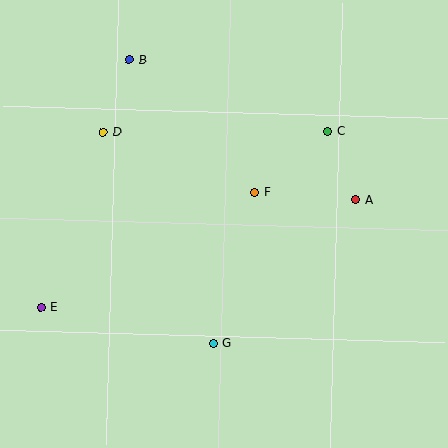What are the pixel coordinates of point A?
Point A is at (355, 200).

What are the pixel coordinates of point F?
Point F is at (255, 192).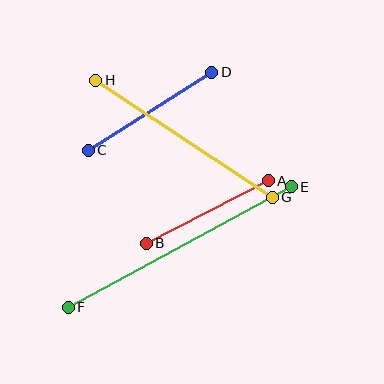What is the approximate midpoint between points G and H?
The midpoint is at approximately (184, 139) pixels.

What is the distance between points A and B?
The distance is approximately 137 pixels.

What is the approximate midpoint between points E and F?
The midpoint is at approximately (180, 247) pixels.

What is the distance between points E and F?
The distance is approximately 253 pixels.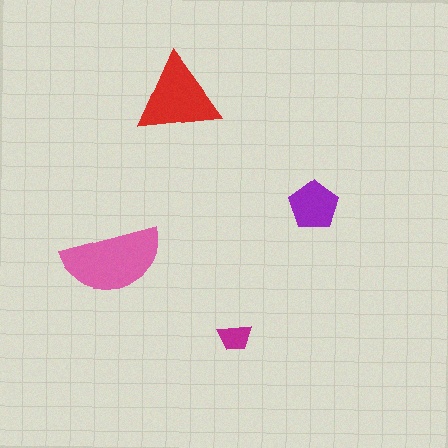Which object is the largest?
The pink semicircle.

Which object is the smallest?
The magenta trapezoid.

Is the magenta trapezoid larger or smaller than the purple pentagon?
Smaller.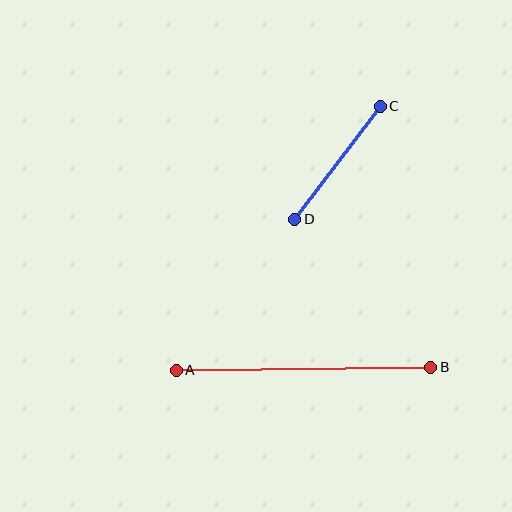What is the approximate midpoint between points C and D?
The midpoint is at approximately (338, 163) pixels.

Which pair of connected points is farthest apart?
Points A and B are farthest apart.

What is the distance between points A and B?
The distance is approximately 255 pixels.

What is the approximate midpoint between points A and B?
The midpoint is at approximately (304, 369) pixels.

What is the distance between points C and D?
The distance is approximately 142 pixels.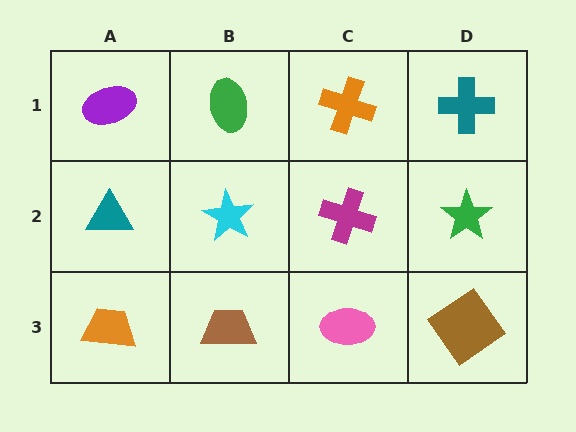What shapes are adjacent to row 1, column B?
A cyan star (row 2, column B), a purple ellipse (row 1, column A), an orange cross (row 1, column C).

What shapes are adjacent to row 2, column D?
A teal cross (row 1, column D), a brown diamond (row 3, column D), a magenta cross (row 2, column C).